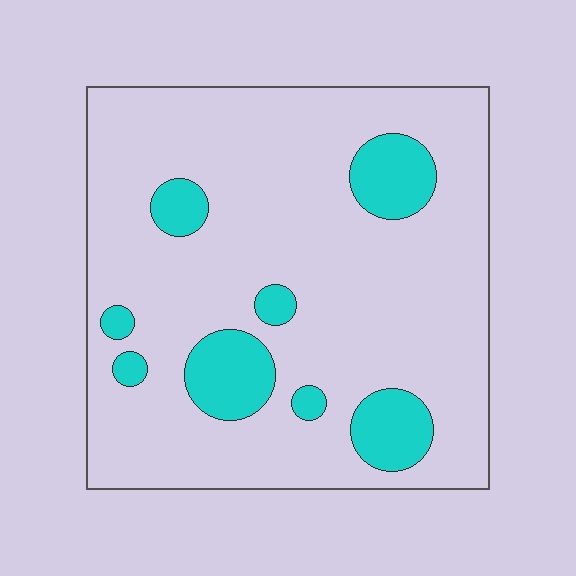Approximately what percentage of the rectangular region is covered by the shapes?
Approximately 15%.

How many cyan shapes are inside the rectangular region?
8.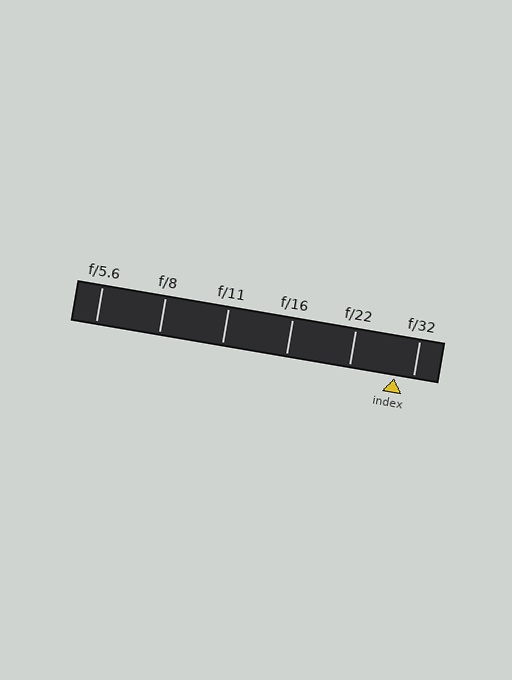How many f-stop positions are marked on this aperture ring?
There are 6 f-stop positions marked.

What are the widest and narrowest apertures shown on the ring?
The widest aperture shown is f/5.6 and the narrowest is f/32.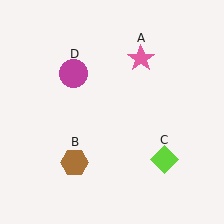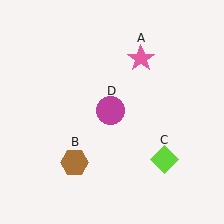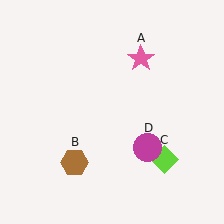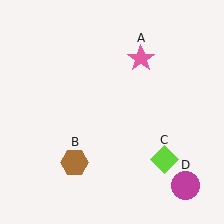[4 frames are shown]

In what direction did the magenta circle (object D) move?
The magenta circle (object D) moved down and to the right.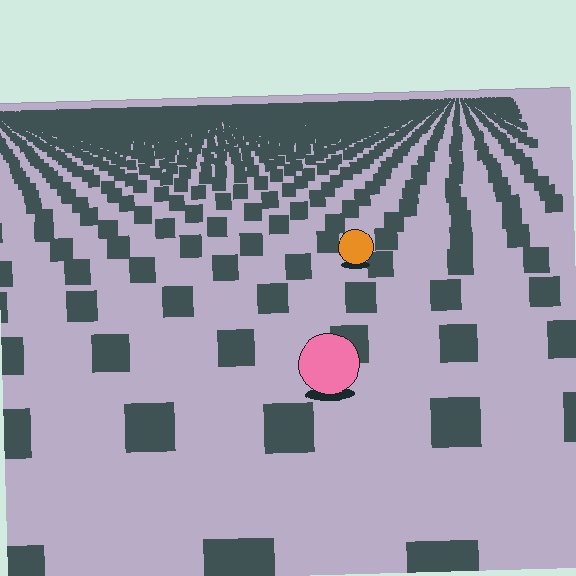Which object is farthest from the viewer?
The orange circle is farthest from the viewer. It appears smaller and the ground texture around it is denser.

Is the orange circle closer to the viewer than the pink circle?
No. The pink circle is closer — you can tell from the texture gradient: the ground texture is coarser near it.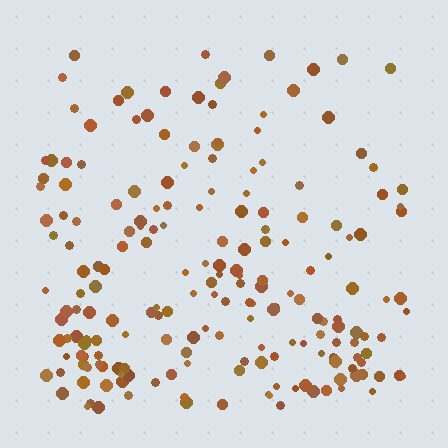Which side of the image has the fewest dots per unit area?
The top.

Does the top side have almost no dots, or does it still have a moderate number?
Still a moderate number, just noticeably fewer than the bottom.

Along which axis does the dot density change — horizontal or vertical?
Vertical.